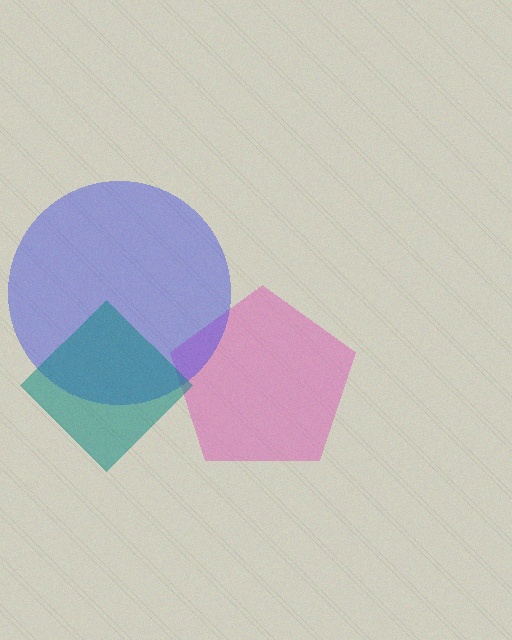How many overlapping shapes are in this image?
There are 3 overlapping shapes in the image.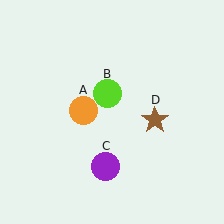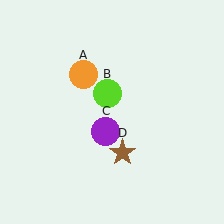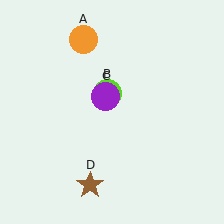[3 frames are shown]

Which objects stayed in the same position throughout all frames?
Lime circle (object B) remained stationary.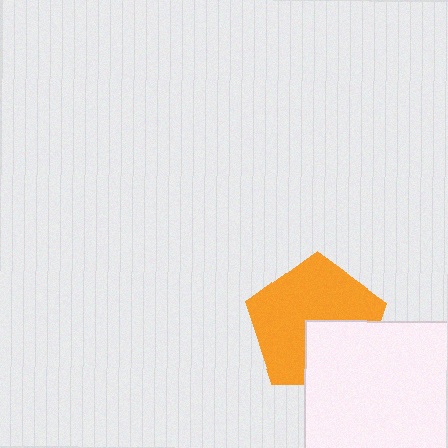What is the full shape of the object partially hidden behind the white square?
The partially hidden object is an orange pentagon.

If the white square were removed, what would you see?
You would see the complete orange pentagon.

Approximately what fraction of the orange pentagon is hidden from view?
Roughly 32% of the orange pentagon is hidden behind the white square.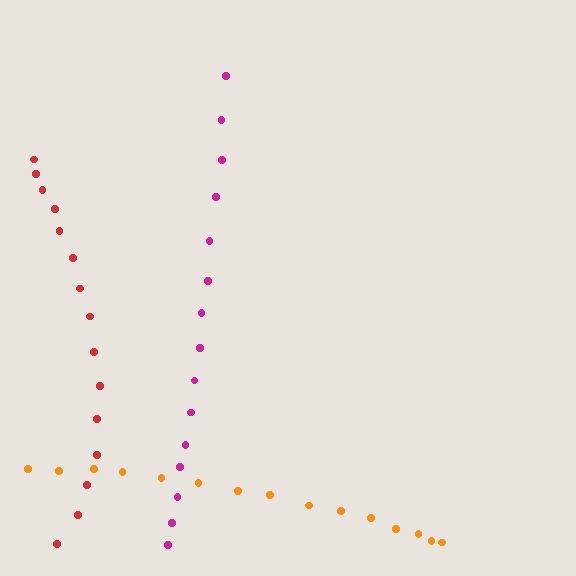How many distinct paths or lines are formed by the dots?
There are 3 distinct paths.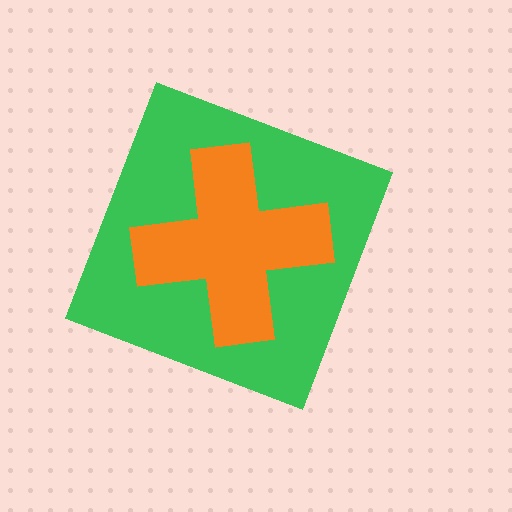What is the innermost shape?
The orange cross.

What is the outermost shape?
The green diamond.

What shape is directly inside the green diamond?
The orange cross.